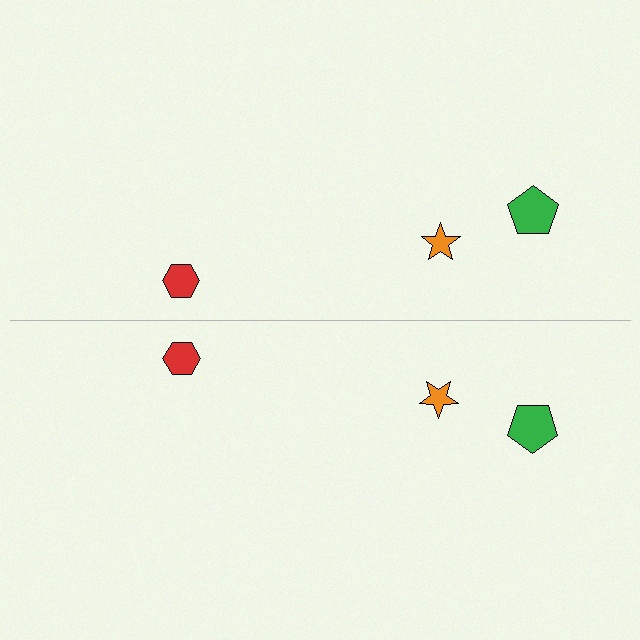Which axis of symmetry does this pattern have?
The pattern has a horizontal axis of symmetry running through the center of the image.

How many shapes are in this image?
There are 6 shapes in this image.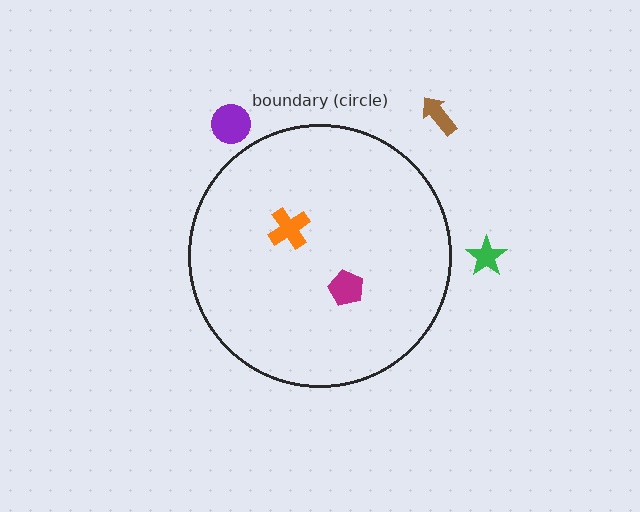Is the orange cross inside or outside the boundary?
Inside.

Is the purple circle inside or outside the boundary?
Outside.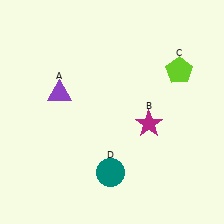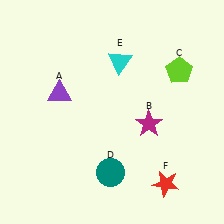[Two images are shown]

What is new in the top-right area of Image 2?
A cyan triangle (E) was added in the top-right area of Image 2.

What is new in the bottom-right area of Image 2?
A red star (F) was added in the bottom-right area of Image 2.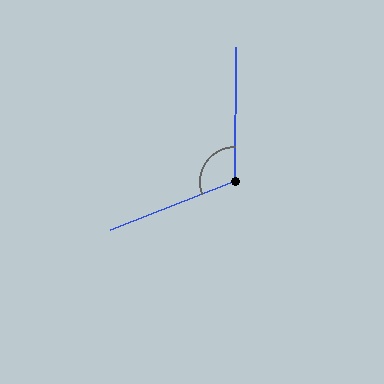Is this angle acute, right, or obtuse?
It is obtuse.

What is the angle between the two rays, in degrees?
Approximately 112 degrees.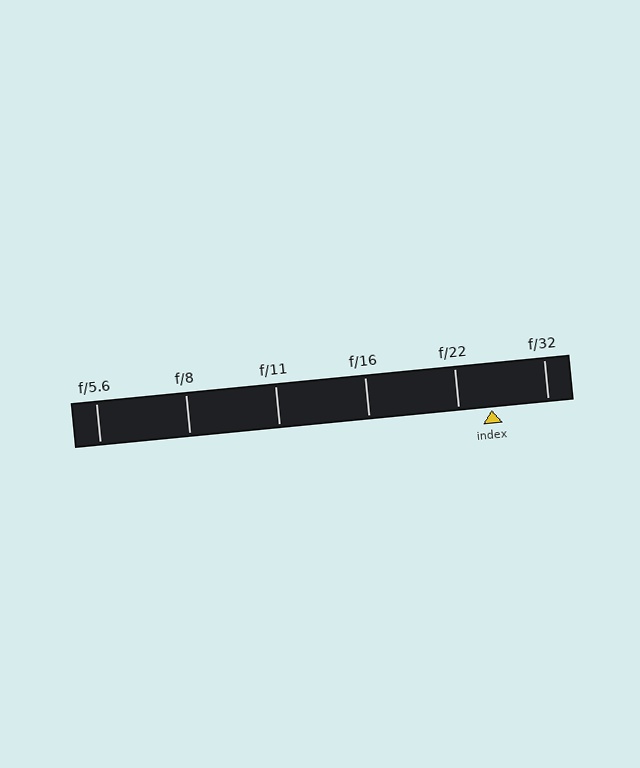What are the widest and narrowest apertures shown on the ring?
The widest aperture shown is f/5.6 and the narrowest is f/32.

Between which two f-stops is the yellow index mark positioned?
The index mark is between f/22 and f/32.